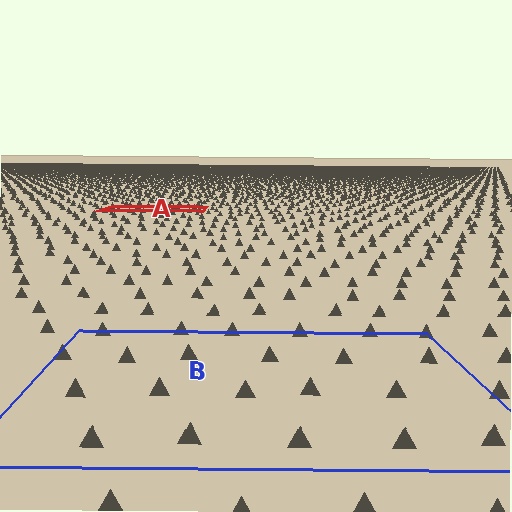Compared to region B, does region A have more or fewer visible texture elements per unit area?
Region A has more texture elements per unit area — they are packed more densely because it is farther away.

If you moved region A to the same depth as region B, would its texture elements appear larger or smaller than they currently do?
They would appear larger. At a closer depth, the same texture elements are projected at a bigger on-screen size.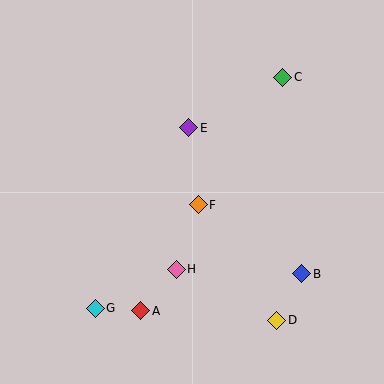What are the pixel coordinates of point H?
Point H is at (176, 269).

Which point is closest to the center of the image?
Point F at (198, 205) is closest to the center.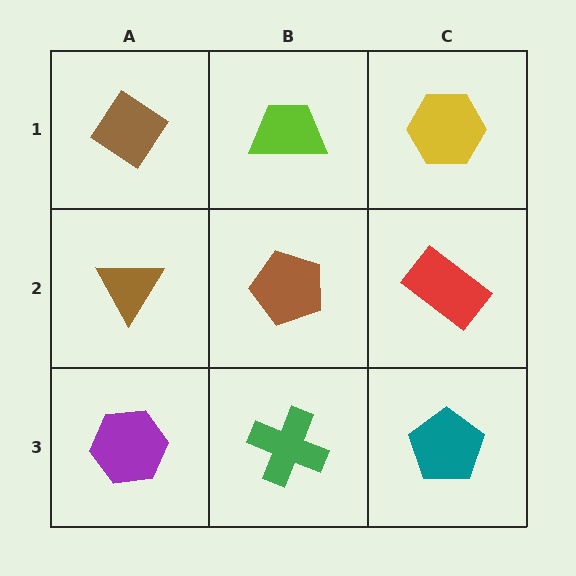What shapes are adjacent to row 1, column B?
A brown pentagon (row 2, column B), a brown diamond (row 1, column A), a yellow hexagon (row 1, column C).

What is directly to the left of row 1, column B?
A brown diamond.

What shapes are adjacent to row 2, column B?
A lime trapezoid (row 1, column B), a green cross (row 3, column B), a brown triangle (row 2, column A), a red rectangle (row 2, column C).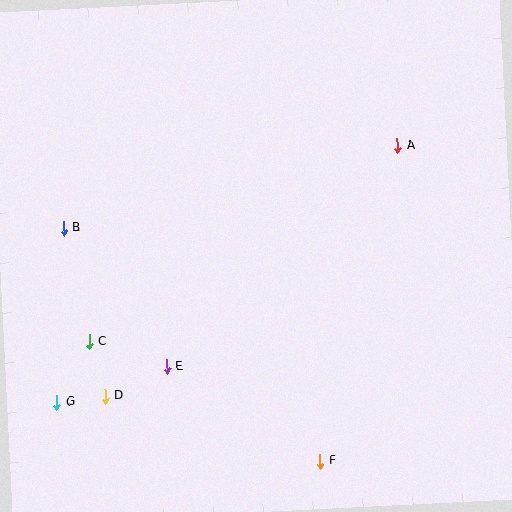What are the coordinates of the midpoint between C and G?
The midpoint between C and G is at (73, 372).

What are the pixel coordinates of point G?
Point G is at (57, 402).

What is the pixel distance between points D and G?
The distance between D and G is 49 pixels.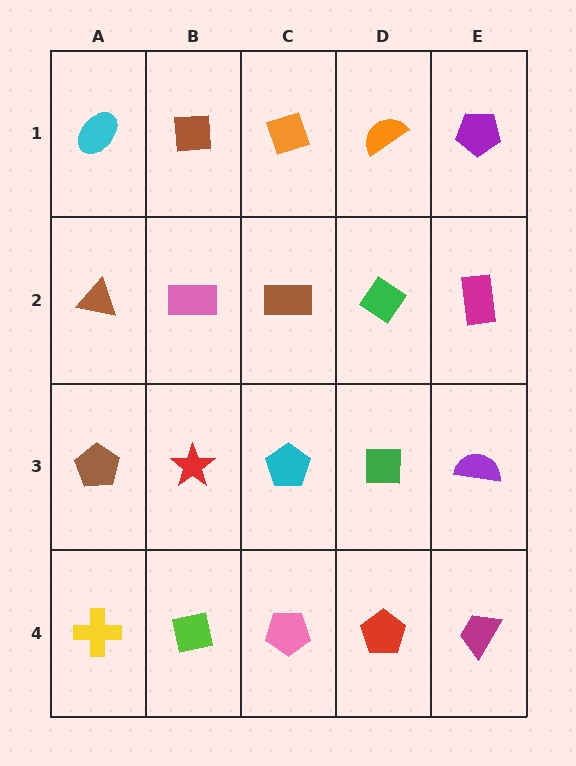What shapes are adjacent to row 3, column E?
A magenta rectangle (row 2, column E), a magenta trapezoid (row 4, column E), a green square (row 3, column D).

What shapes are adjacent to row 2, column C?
An orange diamond (row 1, column C), a cyan pentagon (row 3, column C), a pink rectangle (row 2, column B), a green diamond (row 2, column D).